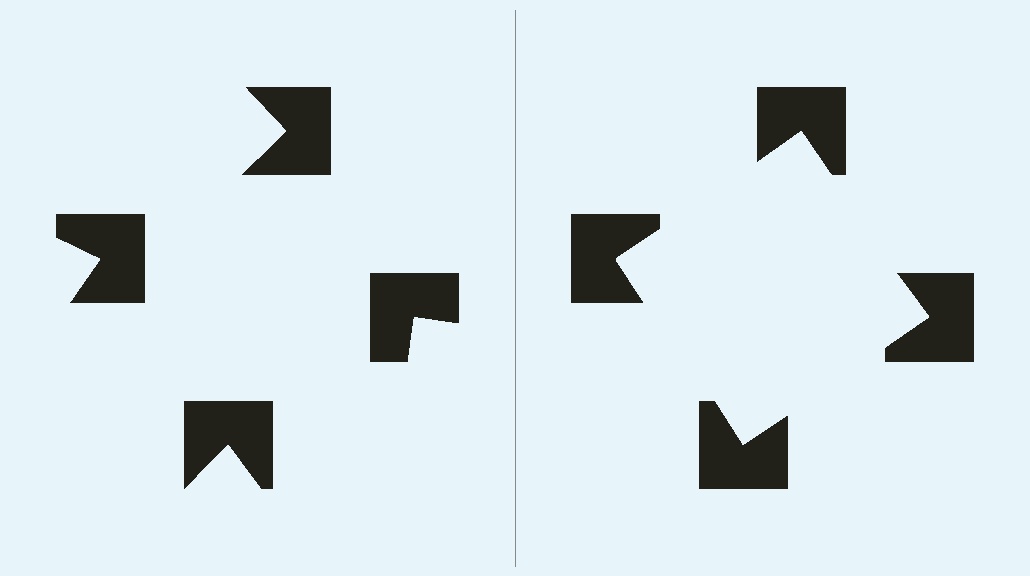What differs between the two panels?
The notched squares are positioned identically on both sides; only the wedge orientations differ. On the right they align to a square; on the left they are misaligned.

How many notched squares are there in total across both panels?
8 — 4 on each side.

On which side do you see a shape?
An illusory square appears on the right side. On the left side the wedge cuts are rotated, so no coherent shape forms.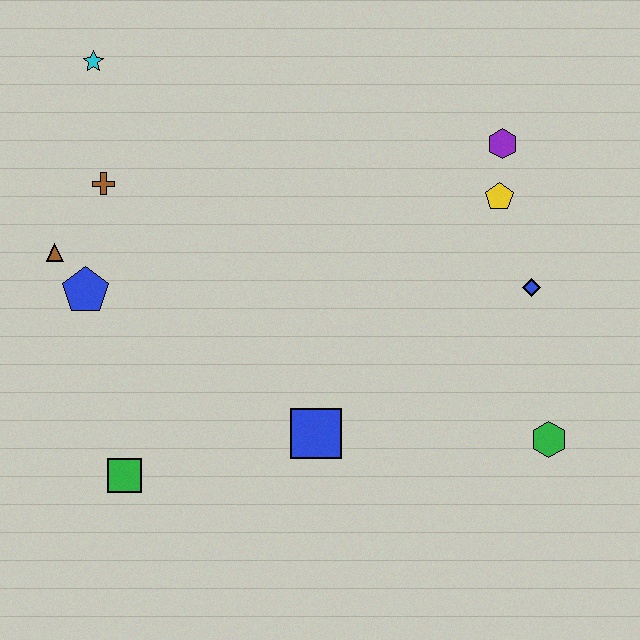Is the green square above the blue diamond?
No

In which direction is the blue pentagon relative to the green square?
The blue pentagon is above the green square.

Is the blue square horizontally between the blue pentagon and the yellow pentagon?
Yes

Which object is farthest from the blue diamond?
The cyan star is farthest from the blue diamond.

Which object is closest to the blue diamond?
The yellow pentagon is closest to the blue diamond.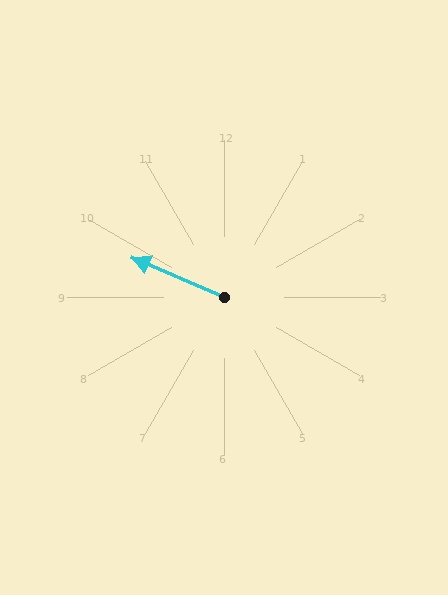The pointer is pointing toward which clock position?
Roughly 10 o'clock.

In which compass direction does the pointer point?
Northwest.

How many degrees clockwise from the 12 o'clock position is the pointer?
Approximately 294 degrees.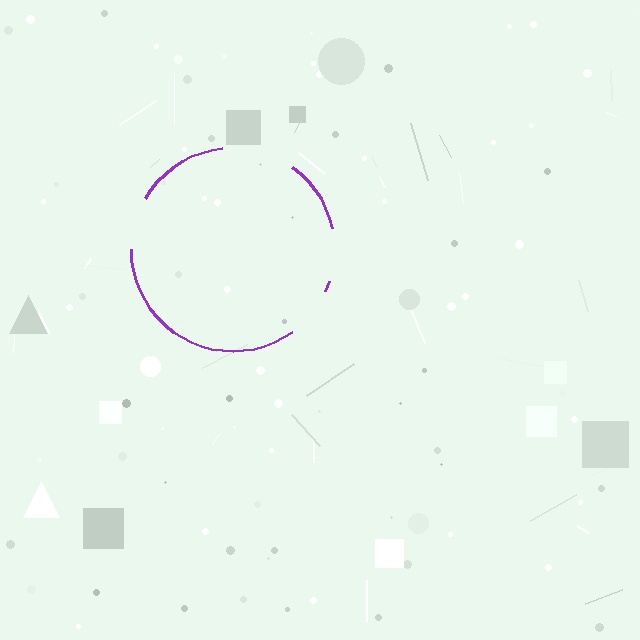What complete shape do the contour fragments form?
The contour fragments form a circle.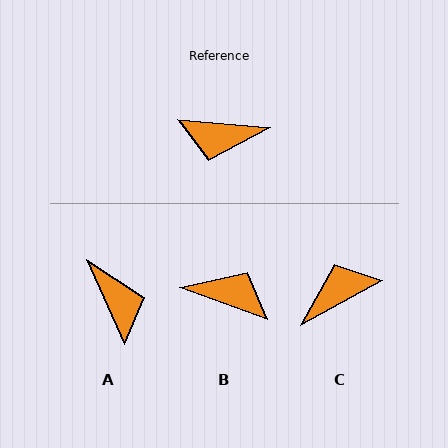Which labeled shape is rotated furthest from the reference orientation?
B, about 165 degrees away.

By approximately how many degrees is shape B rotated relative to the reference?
Approximately 165 degrees counter-clockwise.